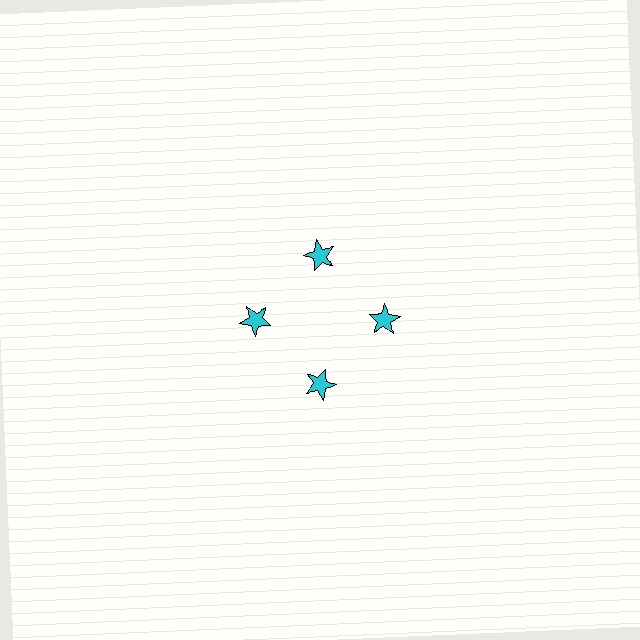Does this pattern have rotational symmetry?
Yes, this pattern has 4-fold rotational symmetry. It looks the same after rotating 90 degrees around the center.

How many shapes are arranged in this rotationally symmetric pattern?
There are 4 shapes, arranged in 4 groups of 1.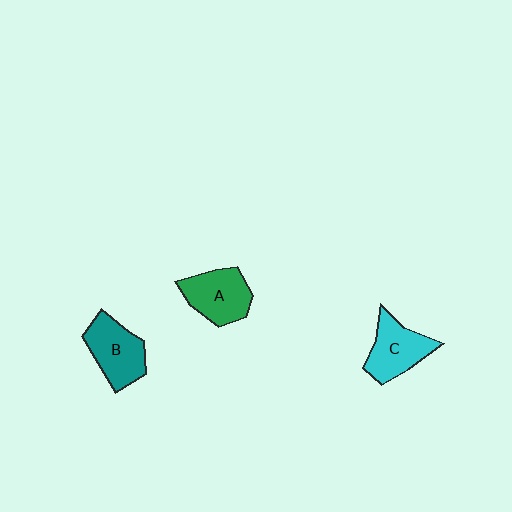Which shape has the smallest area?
Shape C (cyan).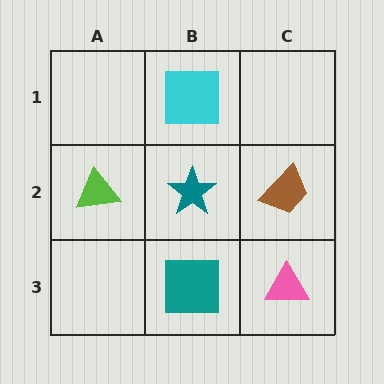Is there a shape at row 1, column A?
No, that cell is empty.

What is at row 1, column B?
A cyan square.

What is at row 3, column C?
A pink triangle.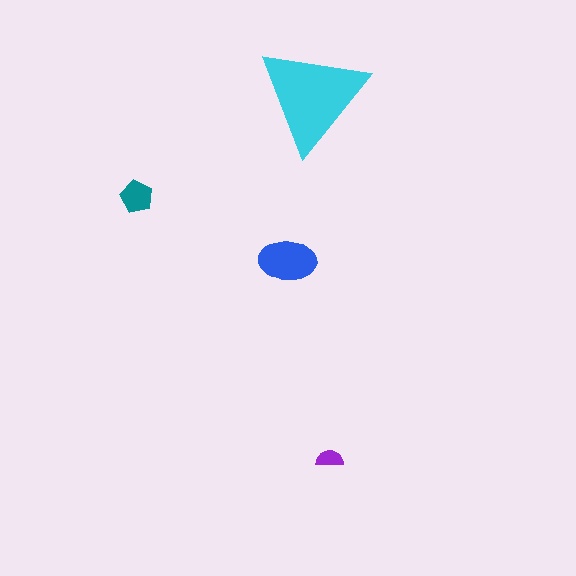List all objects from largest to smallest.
The cyan triangle, the blue ellipse, the teal pentagon, the purple semicircle.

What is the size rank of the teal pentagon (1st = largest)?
3rd.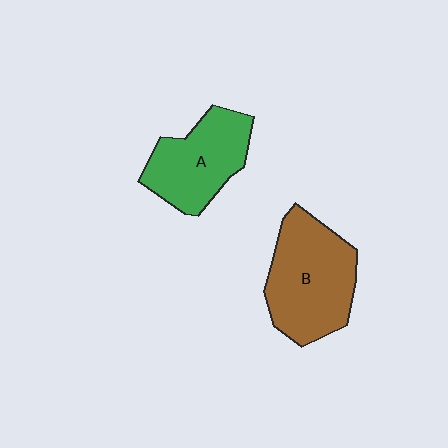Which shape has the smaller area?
Shape A (green).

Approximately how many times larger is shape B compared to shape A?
Approximately 1.3 times.